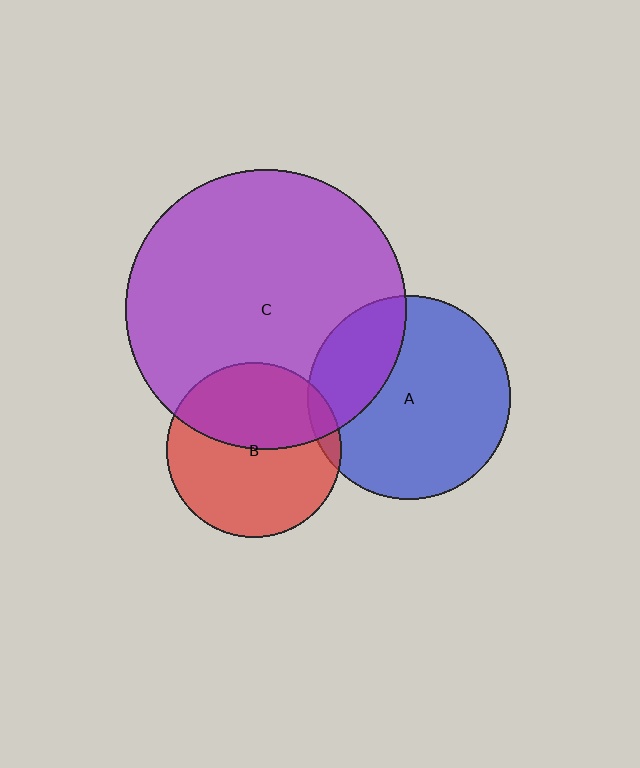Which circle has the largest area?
Circle C (purple).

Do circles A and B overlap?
Yes.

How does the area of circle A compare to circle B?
Approximately 1.4 times.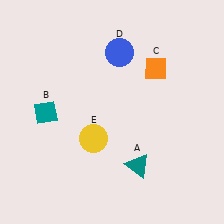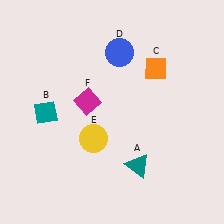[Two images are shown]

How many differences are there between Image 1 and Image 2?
There is 1 difference between the two images.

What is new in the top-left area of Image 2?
A magenta diamond (F) was added in the top-left area of Image 2.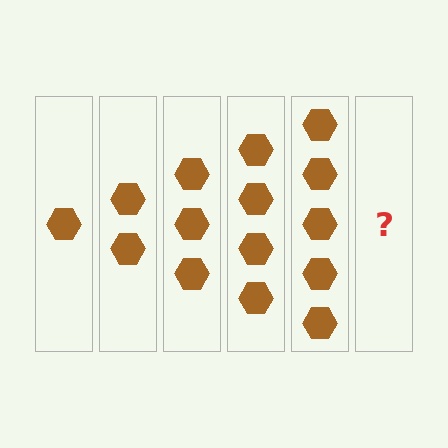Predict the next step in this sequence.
The next step is 6 hexagons.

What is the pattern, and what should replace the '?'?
The pattern is that each step adds one more hexagon. The '?' should be 6 hexagons.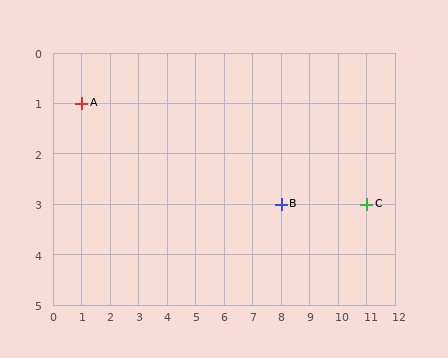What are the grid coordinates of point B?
Point B is at grid coordinates (8, 3).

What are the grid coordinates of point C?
Point C is at grid coordinates (11, 3).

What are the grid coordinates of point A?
Point A is at grid coordinates (1, 1).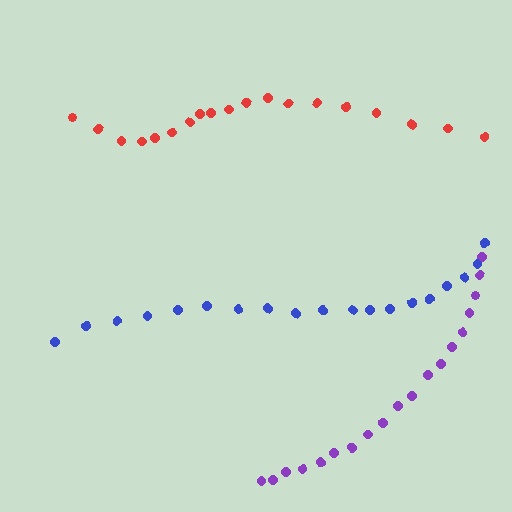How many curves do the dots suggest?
There are 3 distinct paths.